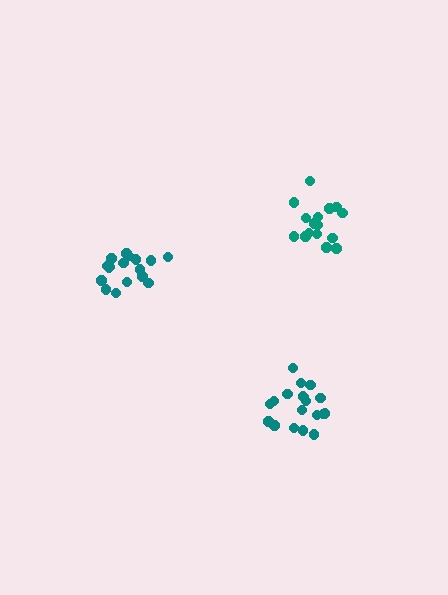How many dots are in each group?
Group 1: 17 dots, Group 2: 19 dots, Group 3: 16 dots (52 total).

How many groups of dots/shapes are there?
There are 3 groups.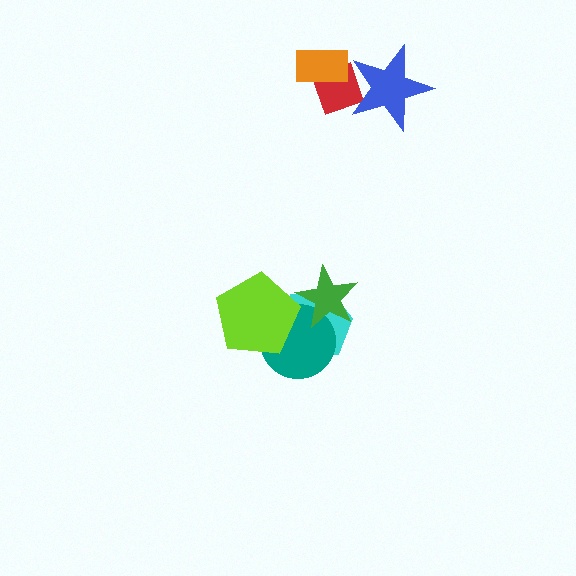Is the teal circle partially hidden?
Yes, it is partially covered by another shape.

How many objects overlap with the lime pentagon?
2 objects overlap with the lime pentagon.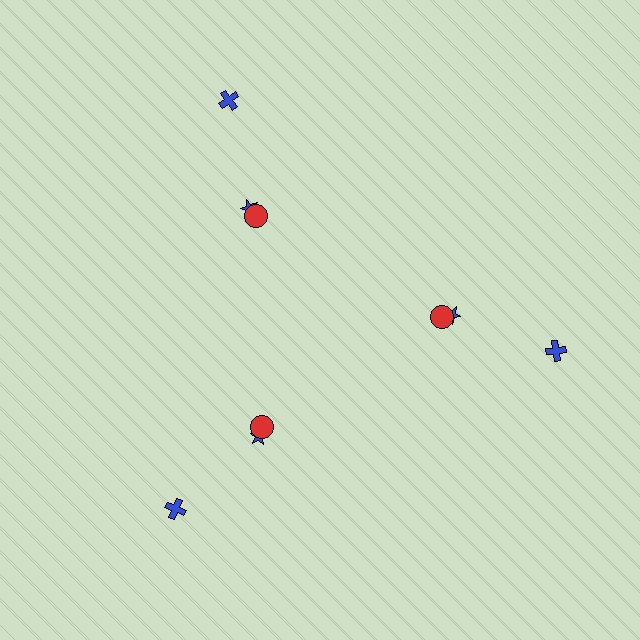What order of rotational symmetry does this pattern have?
This pattern has 3-fold rotational symmetry.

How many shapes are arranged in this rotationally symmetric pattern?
There are 9 shapes, arranged in 3 groups of 3.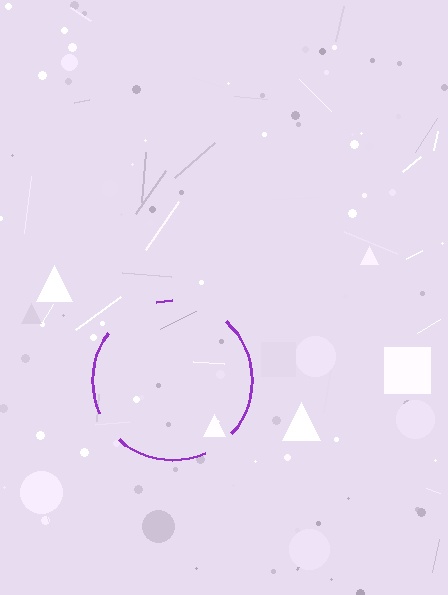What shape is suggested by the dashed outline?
The dashed outline suggests a circle.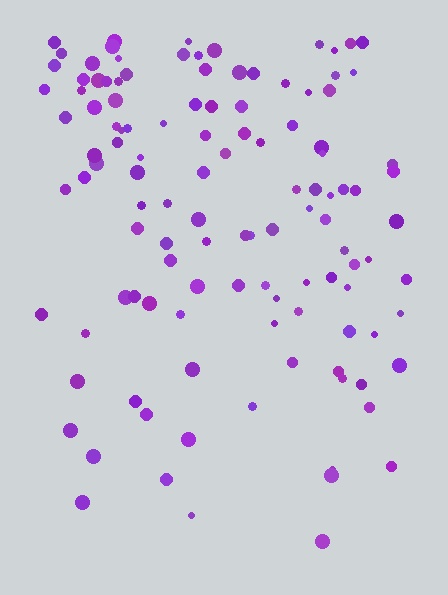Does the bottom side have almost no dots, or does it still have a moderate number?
Still a moderate number, just noticeably fewer than the top.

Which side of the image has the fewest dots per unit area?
The bottom.